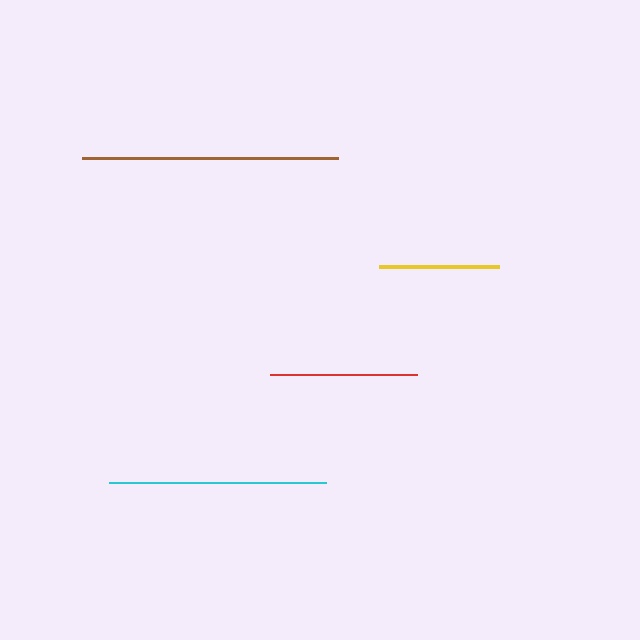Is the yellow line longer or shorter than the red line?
The red line is longer than the yellow line.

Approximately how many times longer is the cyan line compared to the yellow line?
The cyan line is approximately 1.8 times the length of the yellow line.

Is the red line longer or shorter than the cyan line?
The cyan line is longer than the red line.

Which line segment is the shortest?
The yellow line is the shortest at approximately 119 pixels.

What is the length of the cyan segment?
The cyan segment is approximately 216 pixels long.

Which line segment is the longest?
The brown line is the longest at approximately 256 pixels.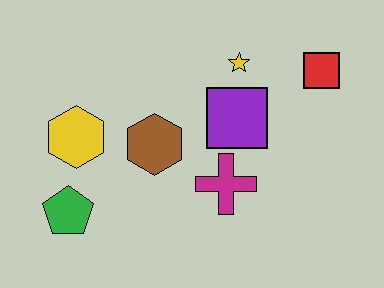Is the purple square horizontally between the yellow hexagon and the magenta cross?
No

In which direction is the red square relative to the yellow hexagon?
The red square is to the right of the yellow hexagon.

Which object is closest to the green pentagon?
The yellow hexagon is closest to the green pentagon.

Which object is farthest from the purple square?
The green pentagon is farthest from the purple square.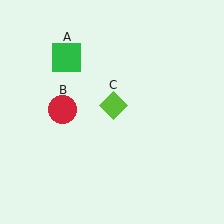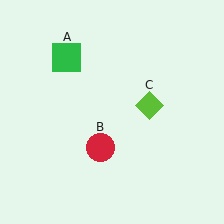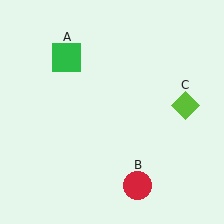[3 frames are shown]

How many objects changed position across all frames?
2 objects changed position: red circle (object B), lime diamond (object C).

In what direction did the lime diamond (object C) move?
The lime diamond (object C) moved right.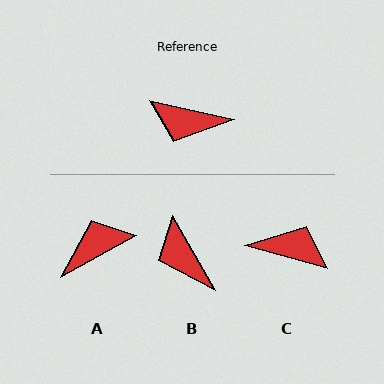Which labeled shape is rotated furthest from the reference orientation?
C, about 177 degrees away.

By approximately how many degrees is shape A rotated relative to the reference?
Approximately 138 degrees clockwise.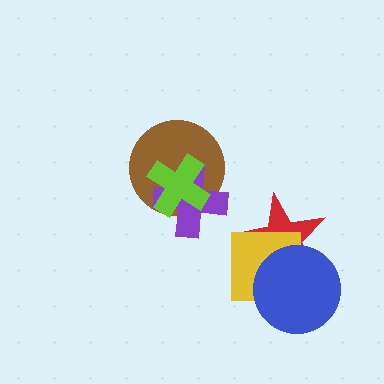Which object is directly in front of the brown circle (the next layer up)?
The purple cross is directly in front of the brown circle.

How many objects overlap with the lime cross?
2 objects overlap with the lime cross.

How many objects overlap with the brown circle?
2 objects overlap with the brown circle.